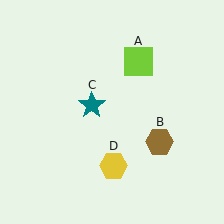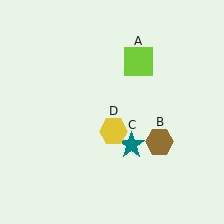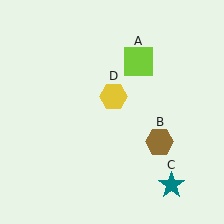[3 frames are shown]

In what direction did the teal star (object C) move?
The teal star (object C) moved down and to the right.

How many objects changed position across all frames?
2 objects changed position: teal star (object C), yellow hexagon (object D).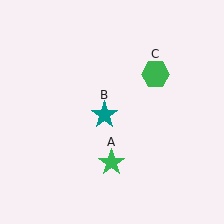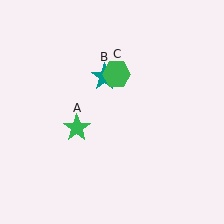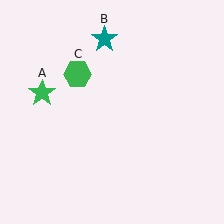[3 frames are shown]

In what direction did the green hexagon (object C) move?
The green hexagon (object C) moved left.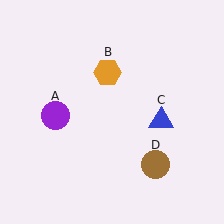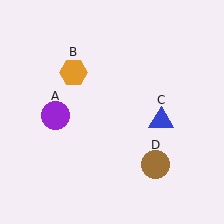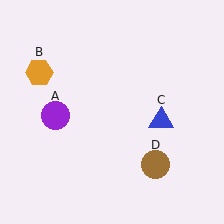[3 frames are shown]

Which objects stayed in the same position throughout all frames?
Purple circle (object A) and blue triangle (object C) and brown circle (object D) remained stationary.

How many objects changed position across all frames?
1 object changed position: orange hexagon (object B).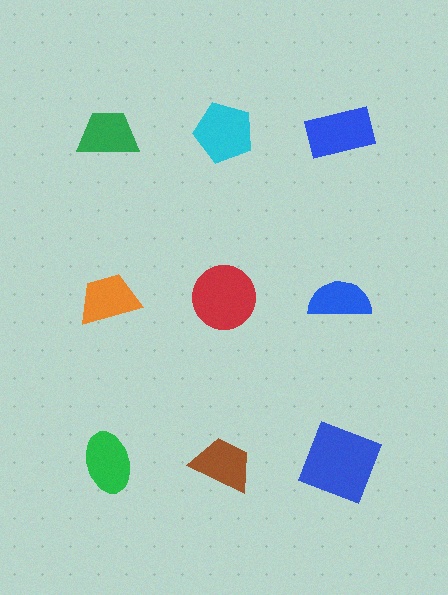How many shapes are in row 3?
3 shapes.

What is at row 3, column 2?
A brown trapezoid.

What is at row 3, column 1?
A green ellipse.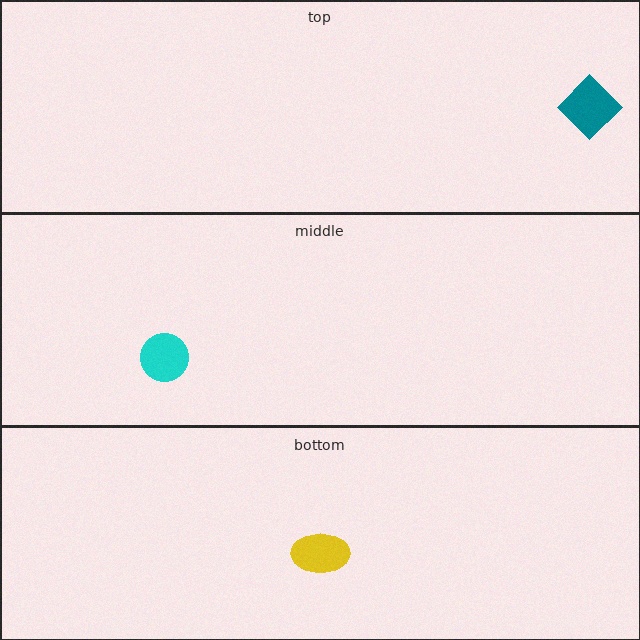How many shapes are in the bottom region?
1.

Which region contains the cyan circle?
The middle region.